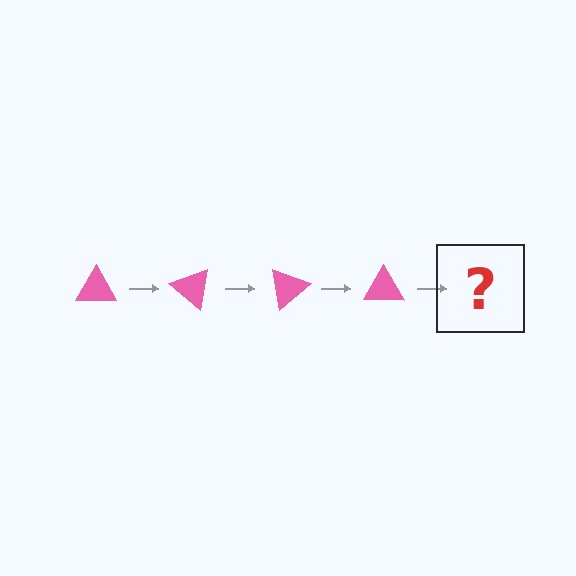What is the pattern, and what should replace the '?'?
The pattern is that the triangle rotates 40 degrees each step. The '?' should be a pink triangle rotated 160 degrees.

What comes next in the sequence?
The next element should be a pink triangle rotated 160 degrees.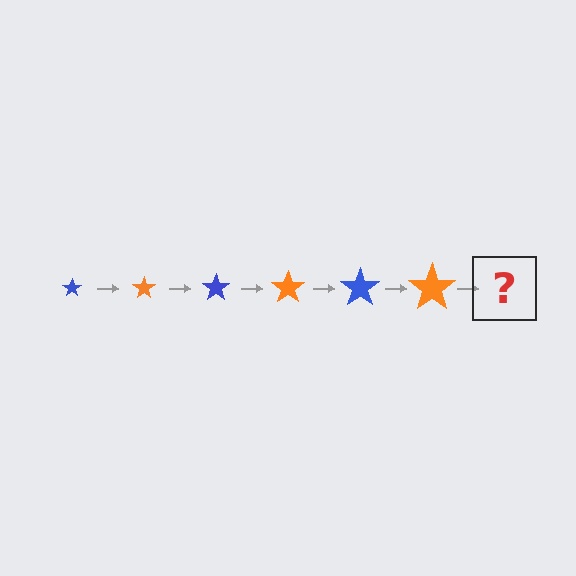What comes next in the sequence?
The next element should be a blue star, larger than the previous one.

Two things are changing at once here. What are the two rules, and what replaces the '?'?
The two rules are that the star grows larger each step and the color cycles through blue and orange. The '?' should be a blue star, larger than the previous one.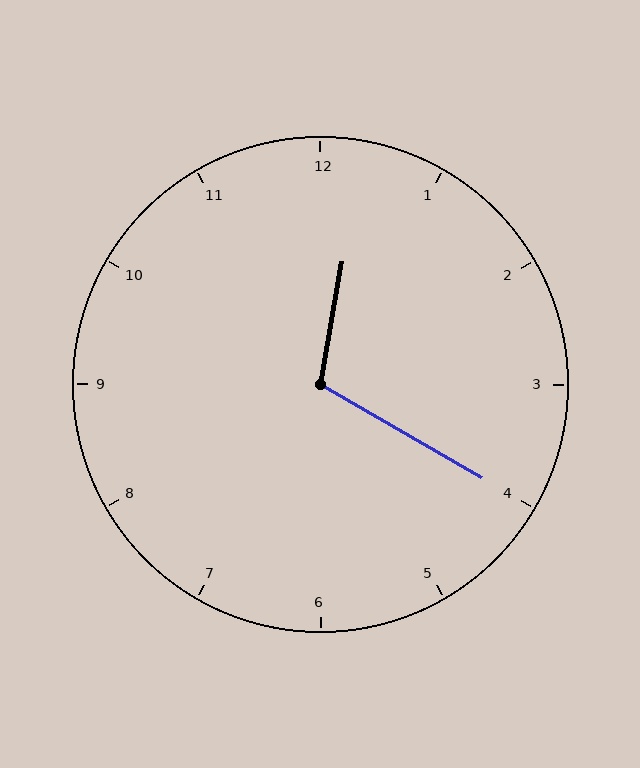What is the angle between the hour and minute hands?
Approximately 110 degrees.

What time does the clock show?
12:20.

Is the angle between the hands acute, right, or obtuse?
It is obtuse.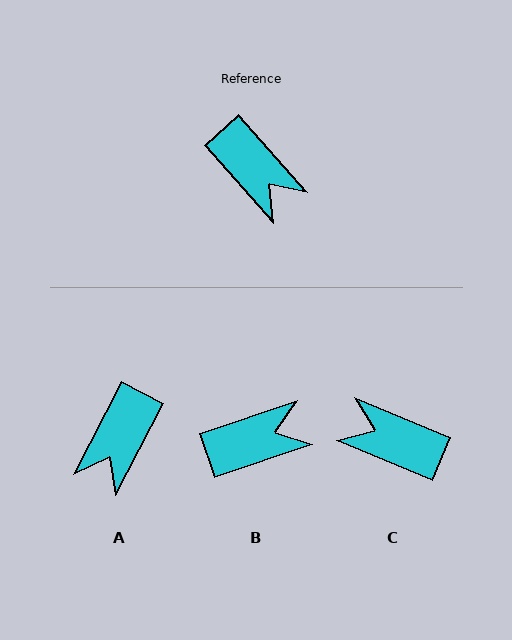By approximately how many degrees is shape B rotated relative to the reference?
Approximately 67 degrees counter-clockwise.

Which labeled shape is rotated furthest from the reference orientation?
C, about 154 degrees away.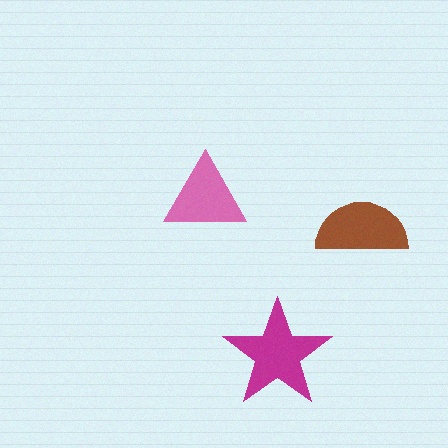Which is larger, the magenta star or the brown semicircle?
The magenta star.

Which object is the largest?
The magenta star.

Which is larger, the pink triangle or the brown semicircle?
The brown semicircle.